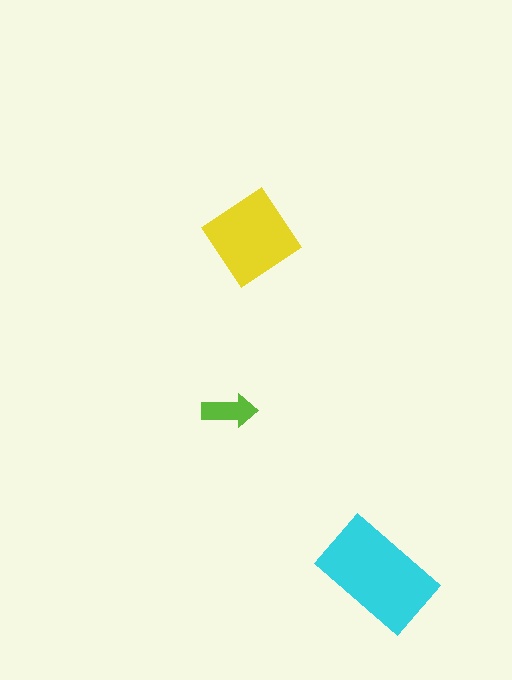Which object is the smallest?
The lime arrow.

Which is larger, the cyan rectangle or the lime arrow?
The cyan rectangle.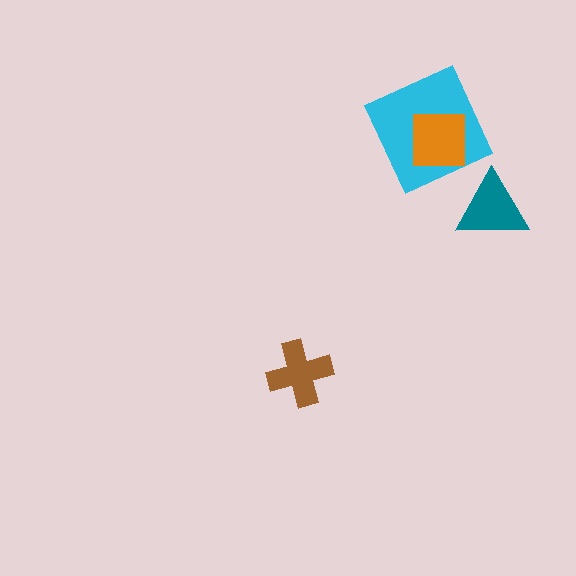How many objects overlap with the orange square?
1 object overlaps with the orange square.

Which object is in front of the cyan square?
The orange square is in front of the cyan square.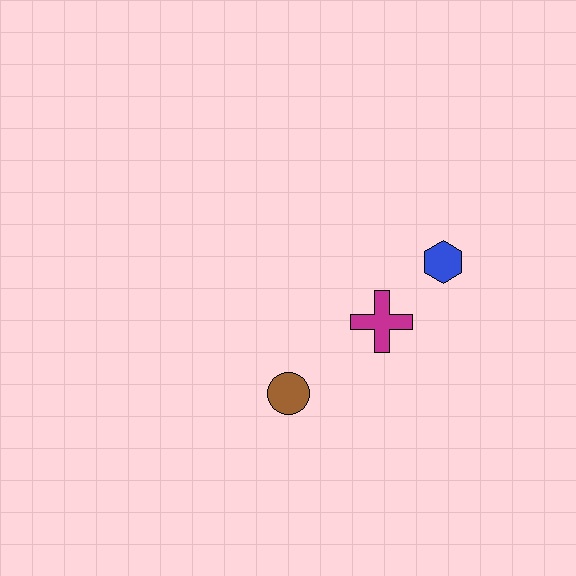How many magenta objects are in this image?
There is 1 magenta object.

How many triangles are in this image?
There are no triangles.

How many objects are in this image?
There are 3 objects.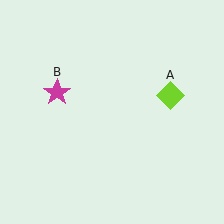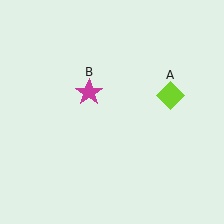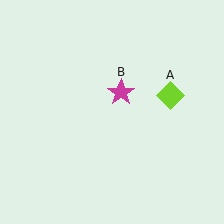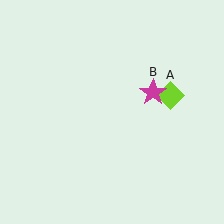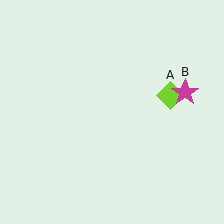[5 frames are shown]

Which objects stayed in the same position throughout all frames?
Lime diamond (object A) remained stationary.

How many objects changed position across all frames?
1 object changed position: magenta star (object B).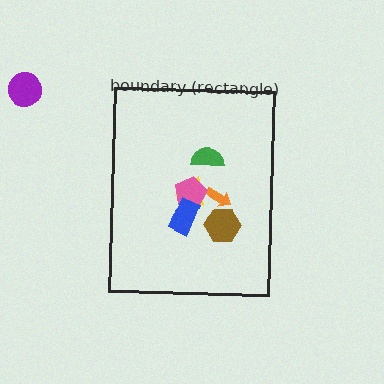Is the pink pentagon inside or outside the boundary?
Inside.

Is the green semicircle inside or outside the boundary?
Inside.